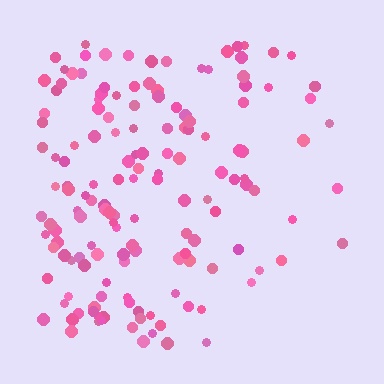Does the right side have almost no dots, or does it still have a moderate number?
Still a moderate number, just noticeably fewer than the left.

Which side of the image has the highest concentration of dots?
The left.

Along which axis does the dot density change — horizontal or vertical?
Horizontal.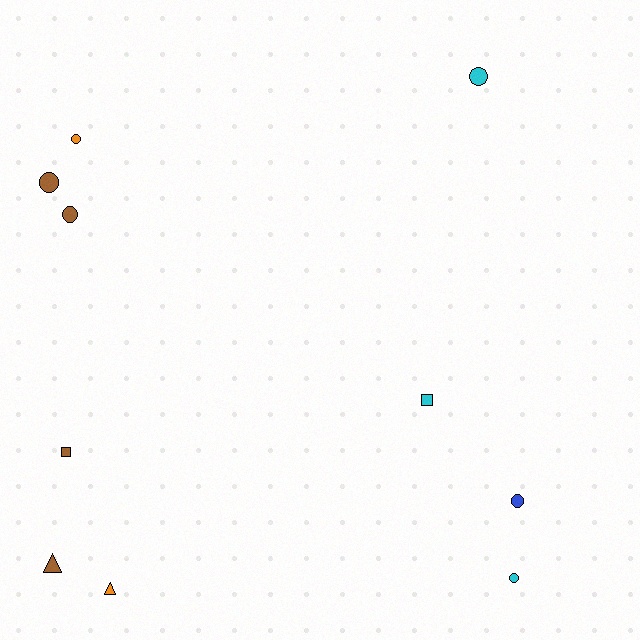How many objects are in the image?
There are 10 objects.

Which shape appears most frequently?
Circle, with 6 objects.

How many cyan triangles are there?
There are no cyan triangles.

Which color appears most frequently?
Brown, with 4 objects.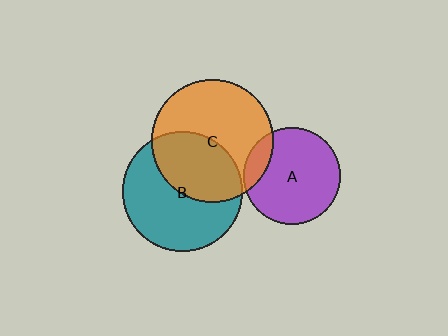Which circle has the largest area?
Circle C (orange).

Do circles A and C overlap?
Yes.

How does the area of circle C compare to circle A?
Approximately 1.6 times.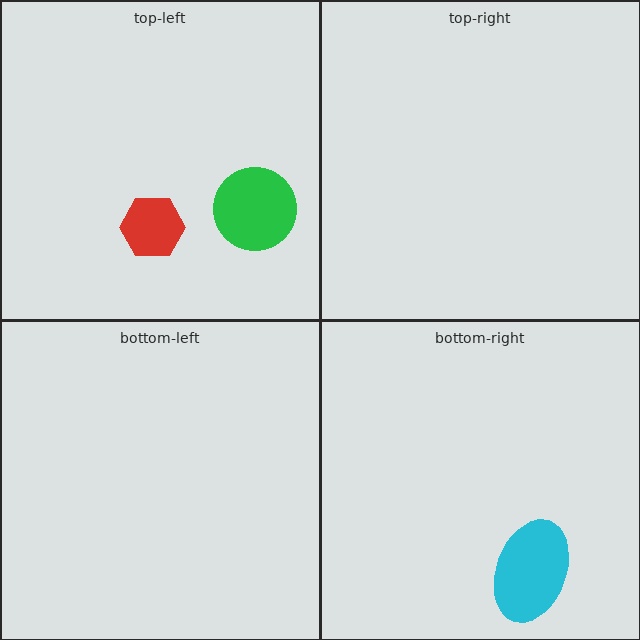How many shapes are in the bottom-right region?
1.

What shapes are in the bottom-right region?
The cyan ellipse.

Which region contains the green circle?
The top-left region.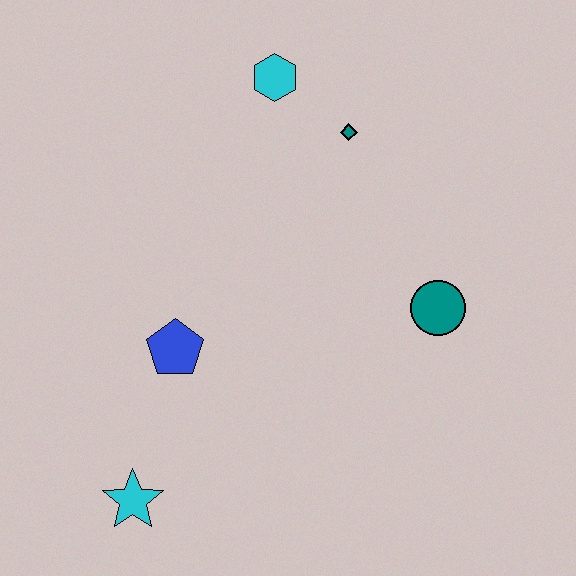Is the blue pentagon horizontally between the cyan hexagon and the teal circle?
No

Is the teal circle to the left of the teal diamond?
No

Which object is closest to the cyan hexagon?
The teal diamond is closest to the cyan hexagon.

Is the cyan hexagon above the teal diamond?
Yes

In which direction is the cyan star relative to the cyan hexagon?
The cyan star is below the cyan hexagon.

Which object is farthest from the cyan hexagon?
The cyan star is farthest from the cyan hexagon.